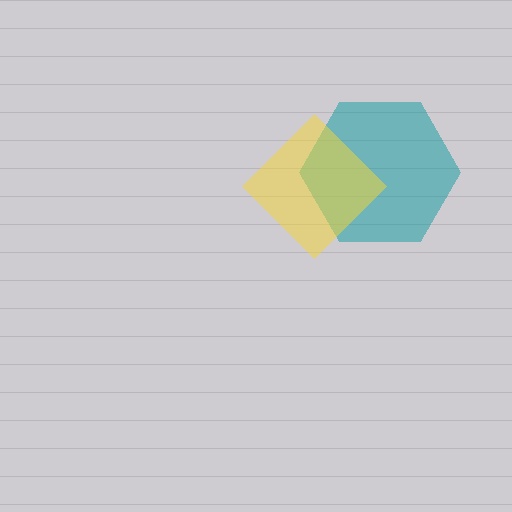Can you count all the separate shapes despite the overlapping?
Yes, there are 2 separate shapes.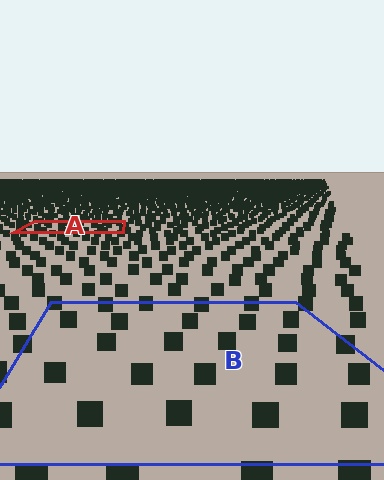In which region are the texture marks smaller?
The texture marks are smaller in region A, because it is farther away.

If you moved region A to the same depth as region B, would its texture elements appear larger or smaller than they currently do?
They would appear larger. At a closer depth, the same texture elements are projected at a bigger on-screen size.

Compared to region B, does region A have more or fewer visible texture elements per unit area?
Region A has more texture elements per unit area — they are packed more densely because it is farther away.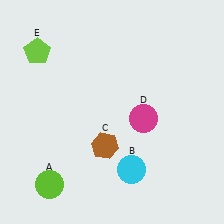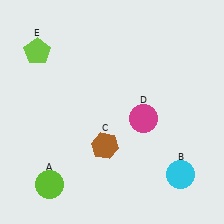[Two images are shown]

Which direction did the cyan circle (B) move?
The cyan circle (B) moved right.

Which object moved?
The cyan circle (B) moved right.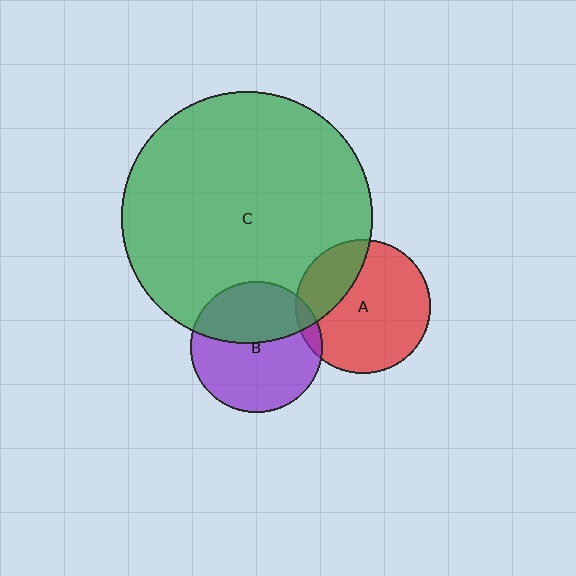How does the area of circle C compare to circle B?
Approximately 3.7 times.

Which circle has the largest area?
Circle C (green).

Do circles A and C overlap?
Yes.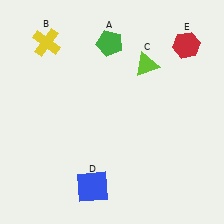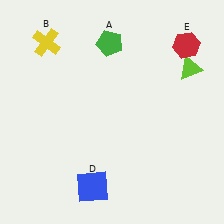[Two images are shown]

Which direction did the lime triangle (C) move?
The lime triangle (C) moved right.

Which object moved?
The lime triangle (C) moved right.